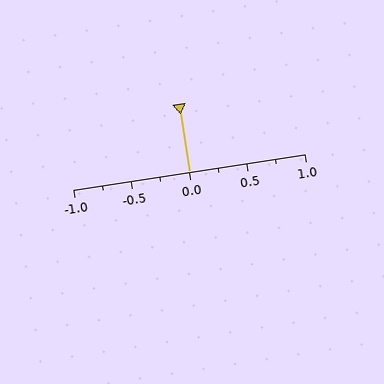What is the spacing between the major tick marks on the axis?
The major ticks are spaced 0.5 apart.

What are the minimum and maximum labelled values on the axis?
The axis runs from -1.0 to 1.0.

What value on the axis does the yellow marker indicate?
The marker indicates approximately 0.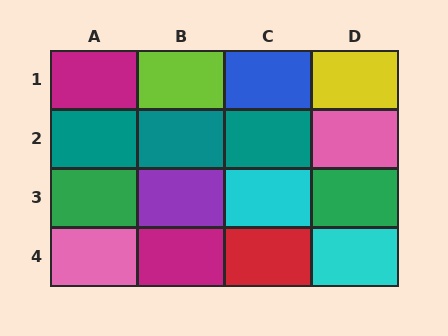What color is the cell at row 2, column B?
Teal.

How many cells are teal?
3 cells are teal.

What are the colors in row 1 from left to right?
Magenta, lime, blue, yellow.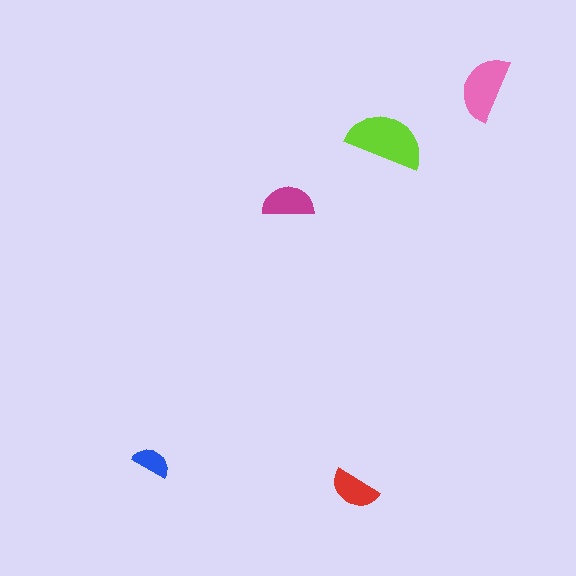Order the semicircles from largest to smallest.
the lime one, the pink one, the magenta one, the red one, the blue one.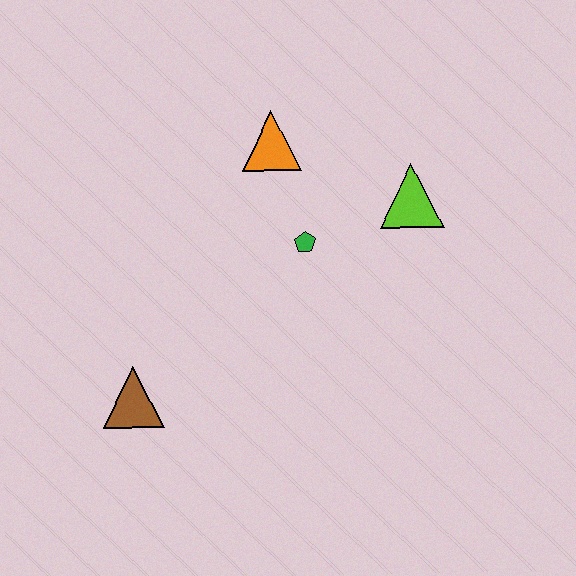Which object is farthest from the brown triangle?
The lime triangle is farthest from the brown triangle.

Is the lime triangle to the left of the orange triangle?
No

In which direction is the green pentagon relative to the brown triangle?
The green pentagon is to the right of the brown triangle.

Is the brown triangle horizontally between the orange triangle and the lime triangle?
No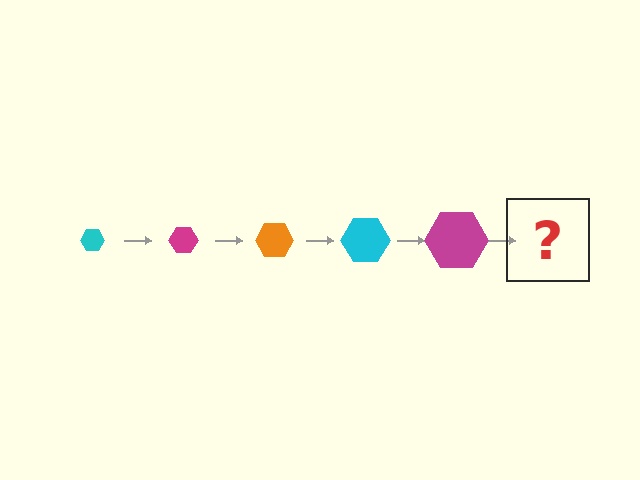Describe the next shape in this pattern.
It should be an orange hexagon, larger than the previous one.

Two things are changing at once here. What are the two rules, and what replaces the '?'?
The two rules are that the hexagon grows larger each step and the color cycles through cyan, magenta, and orange. The '?' should be an orange hexagon, larger than the previous one.